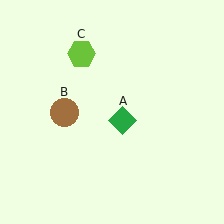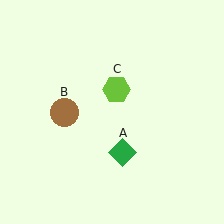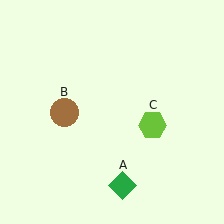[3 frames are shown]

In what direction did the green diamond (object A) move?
The green diamond (object A) moved down.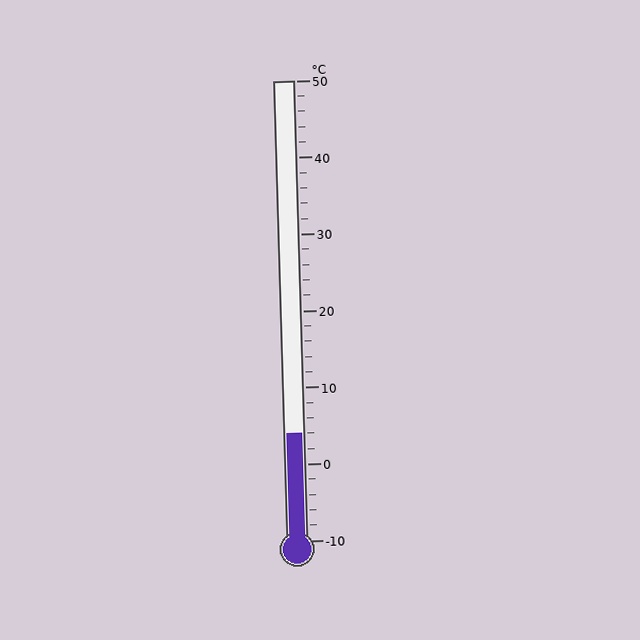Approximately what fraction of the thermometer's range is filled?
The thermometer is filled to approximately 25% of its range.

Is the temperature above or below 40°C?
The temperature is below 40°C.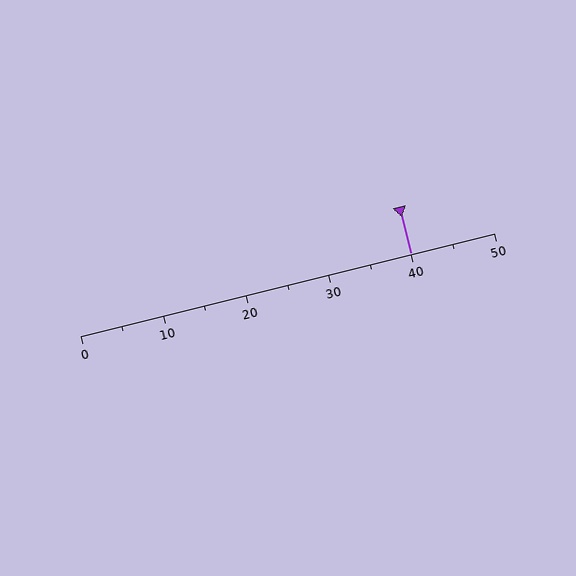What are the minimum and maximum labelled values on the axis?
The axis runs from 0 to 50.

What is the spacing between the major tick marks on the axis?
The major ticks are spaced 10 apart.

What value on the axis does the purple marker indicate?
The marker indicates approximately 40.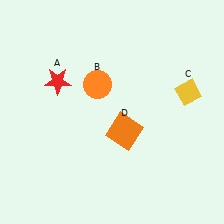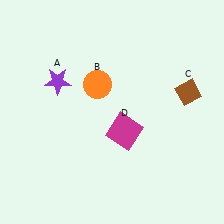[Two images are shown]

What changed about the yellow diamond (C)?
In Image 1, C is yellow. In Image 2, it changed to brown.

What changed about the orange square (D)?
In Image 1, D is orange. In Image 2, it changed to magenta.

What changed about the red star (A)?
In Image 1, A is red. In Image 2, it changed to purple.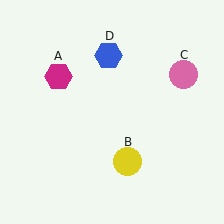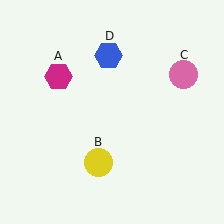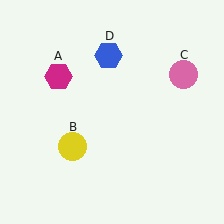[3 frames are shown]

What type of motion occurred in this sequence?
The yellow circle (object B) rotated clockwise around the center of the scene.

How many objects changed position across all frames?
1 object changed position: yellow circle (object B).